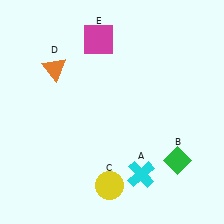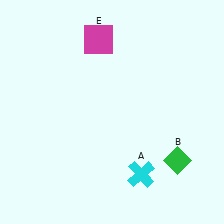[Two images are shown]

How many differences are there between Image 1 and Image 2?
There are 2 differences between the two images.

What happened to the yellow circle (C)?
The yellow circle (C) was removed in Image 2. It was in the bottom-left area of Image 1.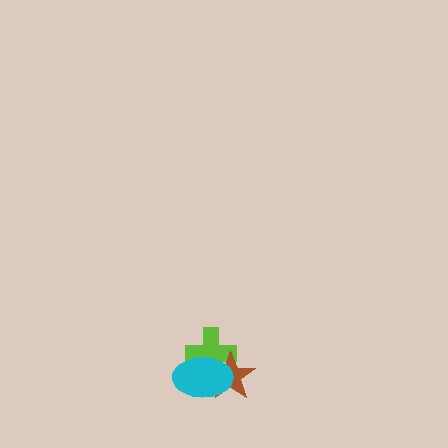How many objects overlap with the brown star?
2 objects overlap with the brown star.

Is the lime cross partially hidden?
Yes, it is partially covered by another shape.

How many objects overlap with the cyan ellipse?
2 objects overlap with the cyan ellipse.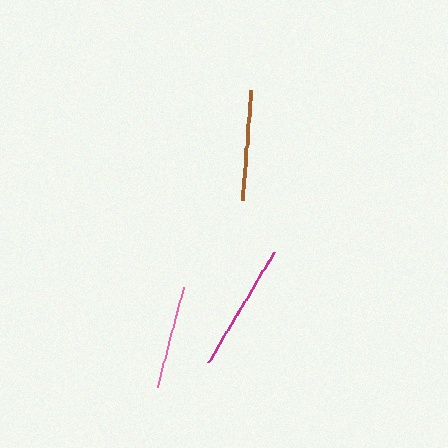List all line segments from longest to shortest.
From longest to shortest: magenta, brown, pink.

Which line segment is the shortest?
The pink line is the shortest at approximately 104 pixels.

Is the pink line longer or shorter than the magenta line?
The magenta line is longer than the pink line.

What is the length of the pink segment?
The pink segment is approximately 104 pixels long.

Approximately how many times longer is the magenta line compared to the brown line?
The magenta line is approximately 1.2 times the length of the brown line.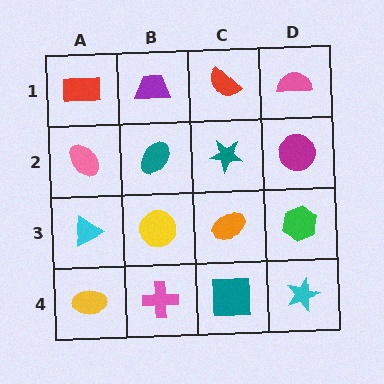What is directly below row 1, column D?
A magenta circle.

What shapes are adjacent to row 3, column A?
A pink ellipse (row 2, column A), a yellow ellipse (row 4, column A), a yellow circle (row 3, column B).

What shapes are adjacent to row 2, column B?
A purple trapezoid (row 1, column B), a yellow circle (row 3, column B), a pink ellipse (row 2, column A), a teal star (row 2, column C).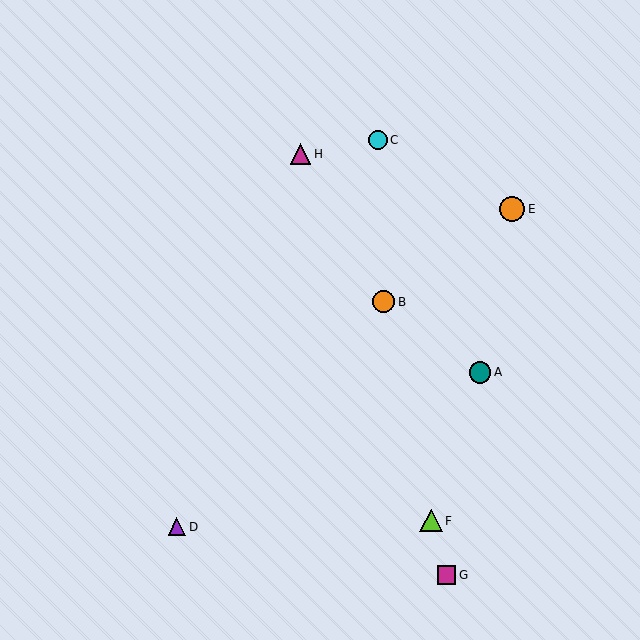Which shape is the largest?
The orange circle (labeled E) is the largest.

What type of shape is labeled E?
Shape E is an orange circle.